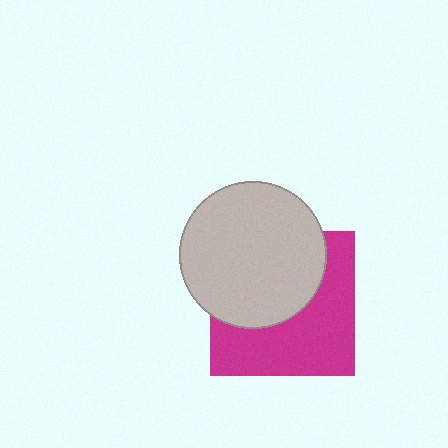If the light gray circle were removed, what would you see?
You would see the complete magenta square.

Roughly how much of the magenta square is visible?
About half of it is visible (roughly 52%).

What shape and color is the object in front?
The object in front is a light gray circle.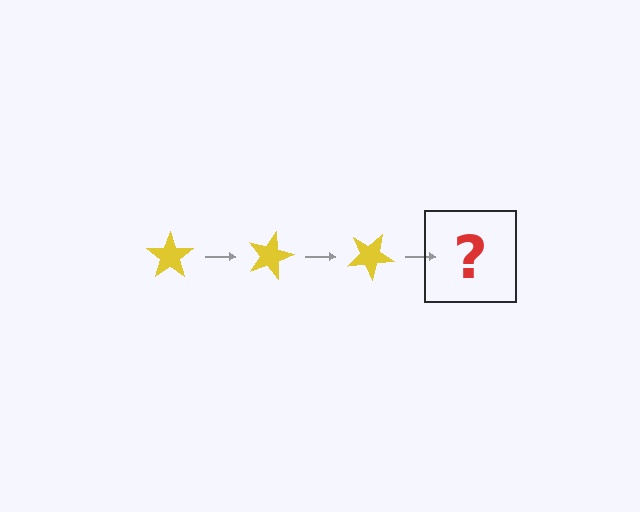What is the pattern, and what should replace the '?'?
The pattern is that the star rotates 15 degrees each step. The '?' should be a yellow star rotated 45 degrees.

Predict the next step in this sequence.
The next step is a yellow star rotated 45 degrees.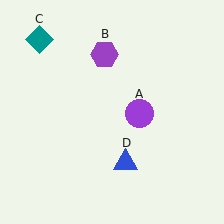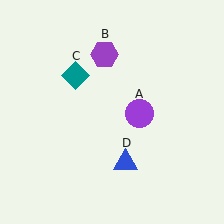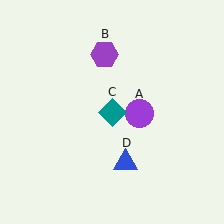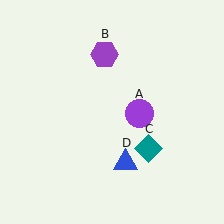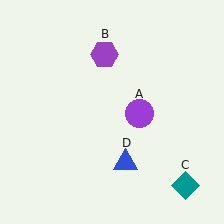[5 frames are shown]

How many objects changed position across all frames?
1 object changed position: teal diamond (object C).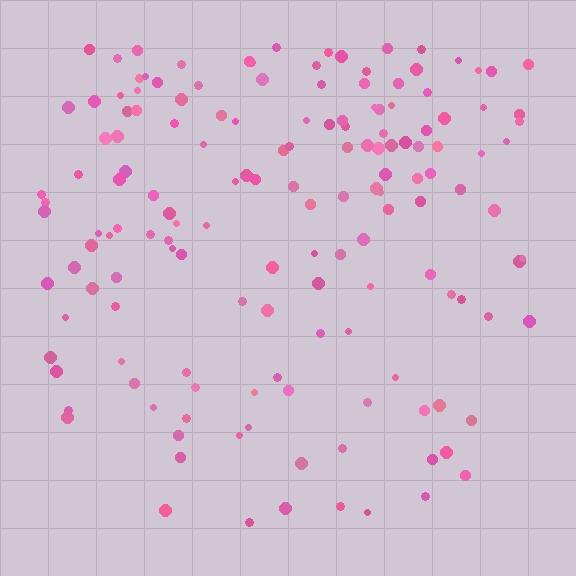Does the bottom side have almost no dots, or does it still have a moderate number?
Still a moderate number, just noticeably fewer than the top.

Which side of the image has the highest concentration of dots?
The top.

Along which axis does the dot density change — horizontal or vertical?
Vertical.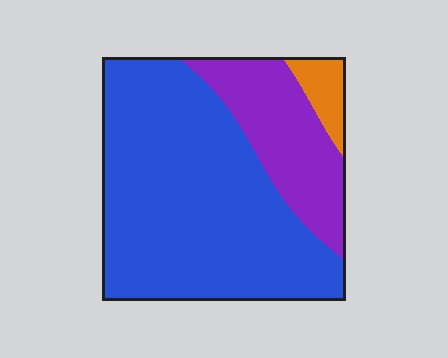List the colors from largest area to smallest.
From largest to smallest: blue, purple, orange.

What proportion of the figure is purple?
Purple takes up about one quarter (1/4) of the figure.